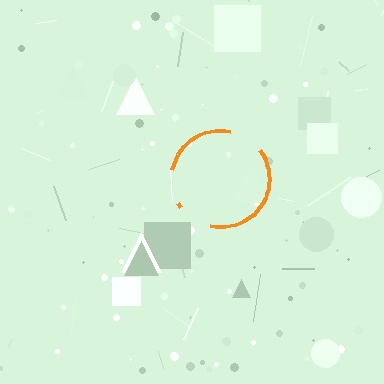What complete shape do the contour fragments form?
The contour fragments form a circle.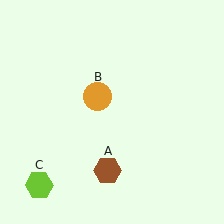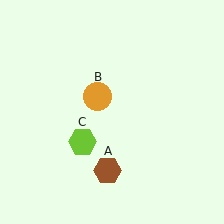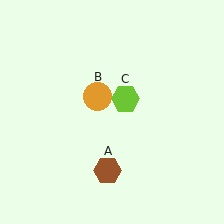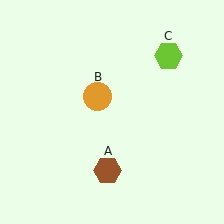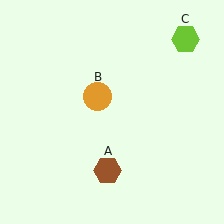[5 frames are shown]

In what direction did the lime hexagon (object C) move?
The lime hexagon (object C) moved up and to the right.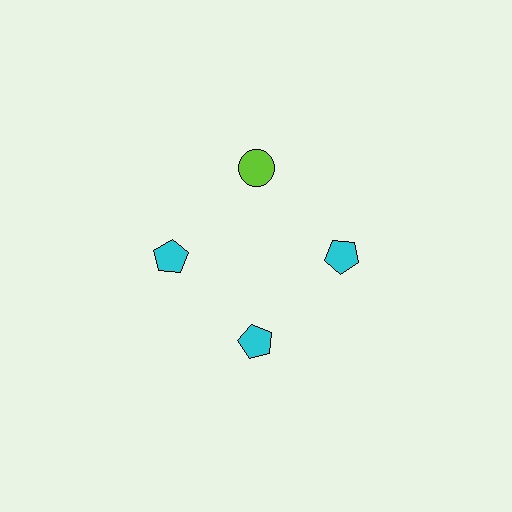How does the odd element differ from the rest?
It differs in both color (lime instead of cyan) and shape (circle instead of pentagon).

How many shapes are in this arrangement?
There are 4 shapes arranged in a ring pattern.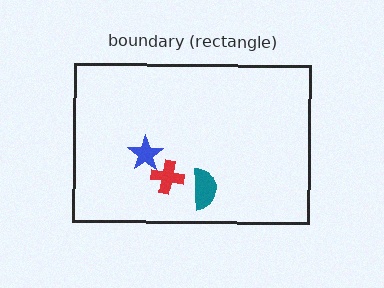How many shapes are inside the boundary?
3 inside, 0 outside.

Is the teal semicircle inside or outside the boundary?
Inside.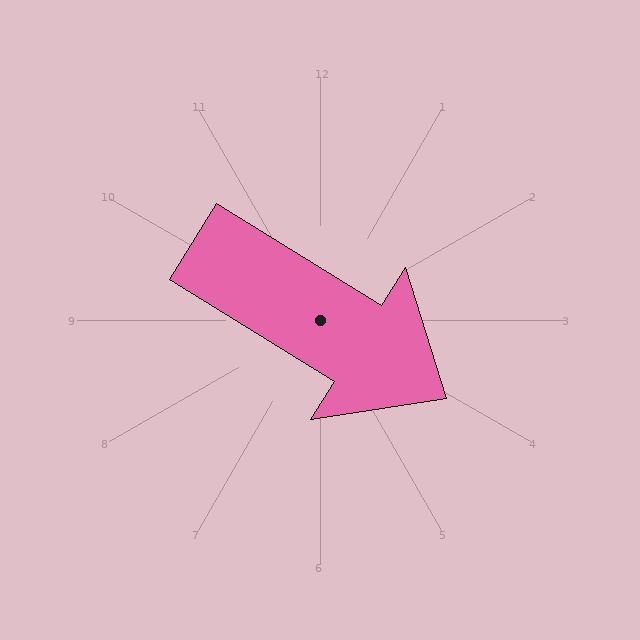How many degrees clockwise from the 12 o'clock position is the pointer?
Approximately 122 degrees.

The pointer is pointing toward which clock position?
Roughly 4 o'clock.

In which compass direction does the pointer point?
Southeast.